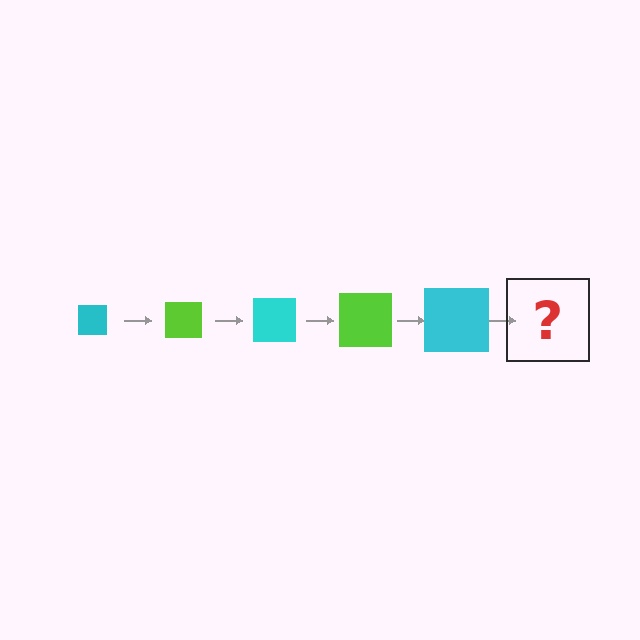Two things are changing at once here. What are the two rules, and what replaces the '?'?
The two rules are that the square grows larger each step and the color cycles through cyan and lime. The '?' should be a lime square, larger than the previous one.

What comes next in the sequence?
The next element should be a lime square, larger than the previous one.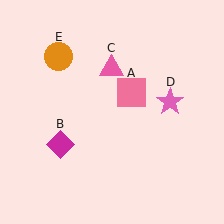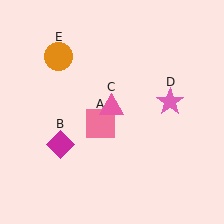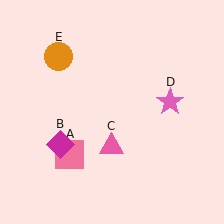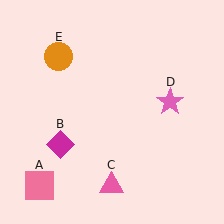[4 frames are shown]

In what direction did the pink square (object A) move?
The pink square (object A) moved down and to the left.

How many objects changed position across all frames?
2 objects changed position: pink square (object A), pink triangle (object C).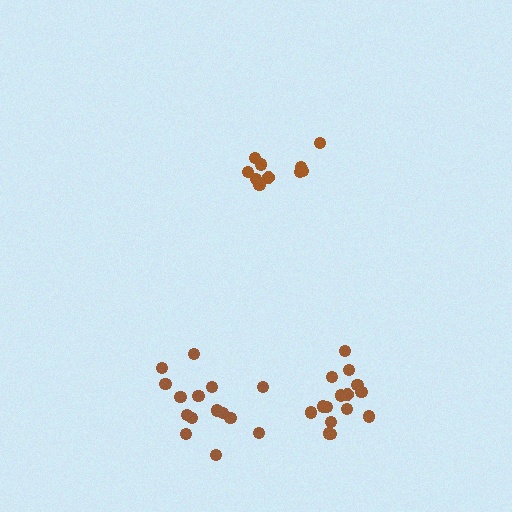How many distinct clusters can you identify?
There are 3 distinct clusters.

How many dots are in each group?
Group 1: 15 dots, Group 2: 11 dots, Group 3: 15 dots (41 total).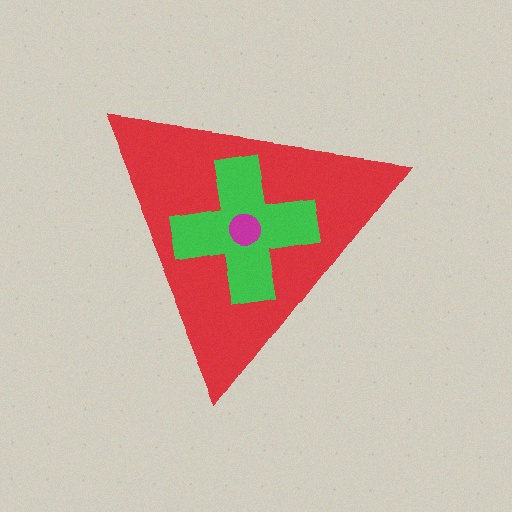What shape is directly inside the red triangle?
The green cross.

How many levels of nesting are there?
3.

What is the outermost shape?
The red triangle.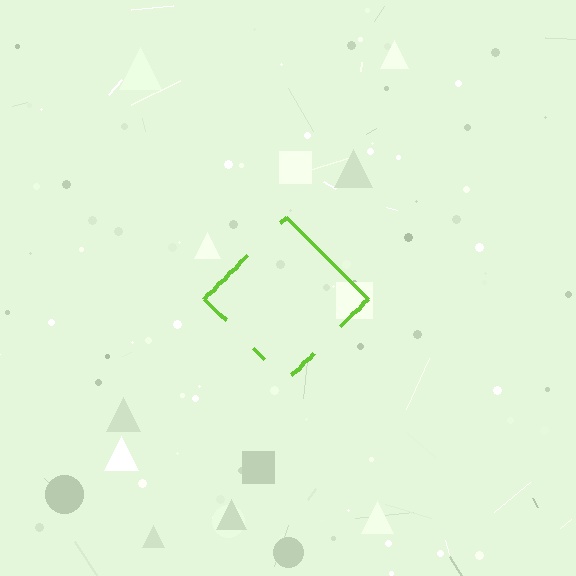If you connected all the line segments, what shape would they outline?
They would outline a diamond.